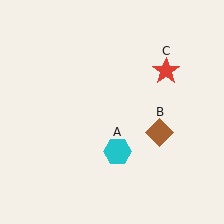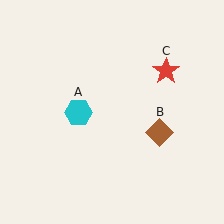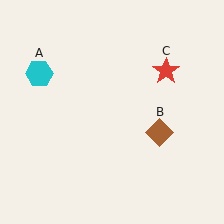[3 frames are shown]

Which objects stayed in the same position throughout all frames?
Brown diamond (object B) and red star (object C) remained stationary.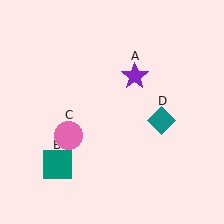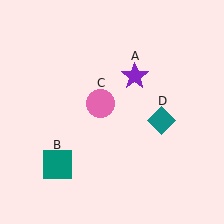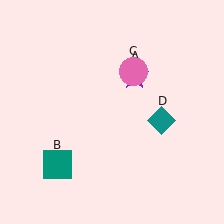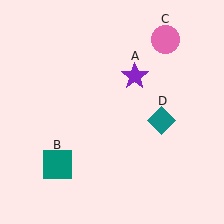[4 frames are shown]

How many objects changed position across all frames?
1 object changed position: pink circle (object C).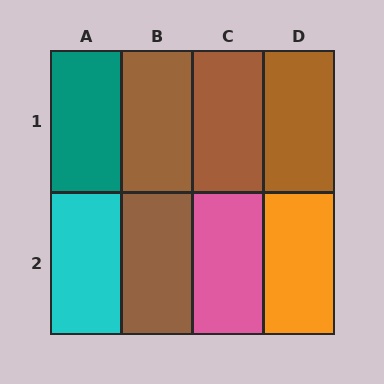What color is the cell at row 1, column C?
Brown.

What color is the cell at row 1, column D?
Brown.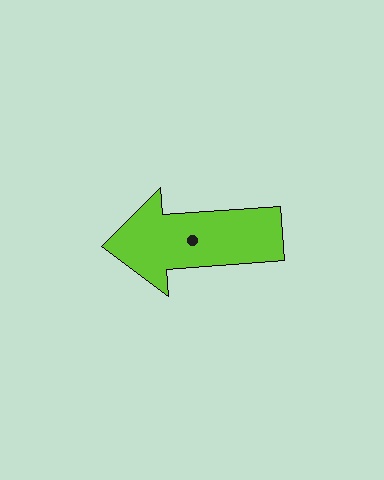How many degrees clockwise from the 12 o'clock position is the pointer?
Approximately 266 degrees.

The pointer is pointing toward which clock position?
Roughly 9 o'clock.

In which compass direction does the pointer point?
West.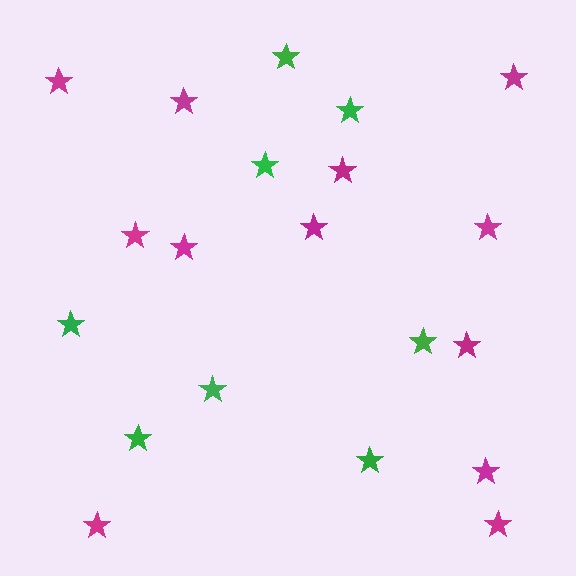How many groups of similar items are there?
There are 2 groups: one group of magenta stars (12) and one group of green stars (8).